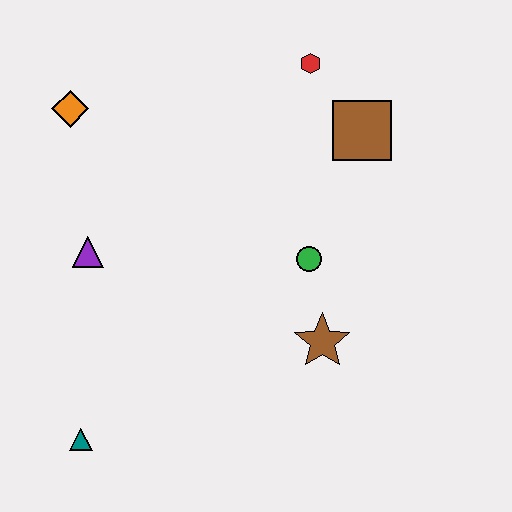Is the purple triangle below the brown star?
No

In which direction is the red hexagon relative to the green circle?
The red hexagon is above the green circle.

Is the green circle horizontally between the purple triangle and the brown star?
Yes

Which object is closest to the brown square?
The red hexagon is closest to the brown square.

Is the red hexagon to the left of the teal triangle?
No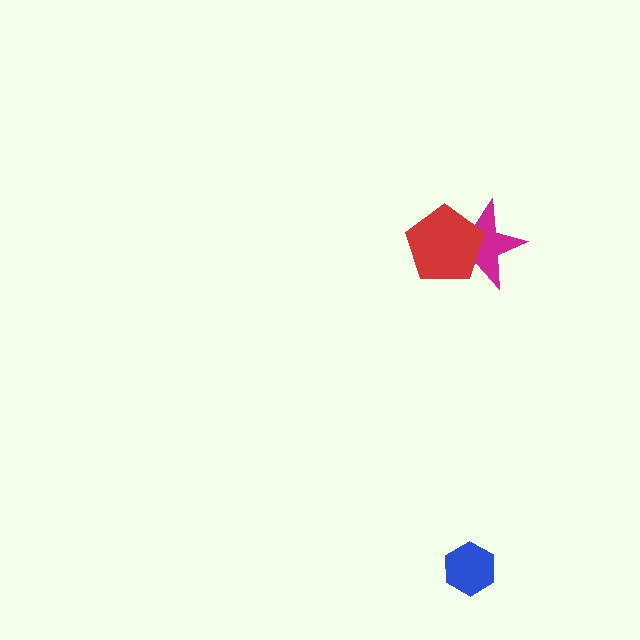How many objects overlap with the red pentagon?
1 object overlaps with the red pentagon.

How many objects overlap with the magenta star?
1 object overlaps with the magenta star.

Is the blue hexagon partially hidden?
No, no other shape covers it.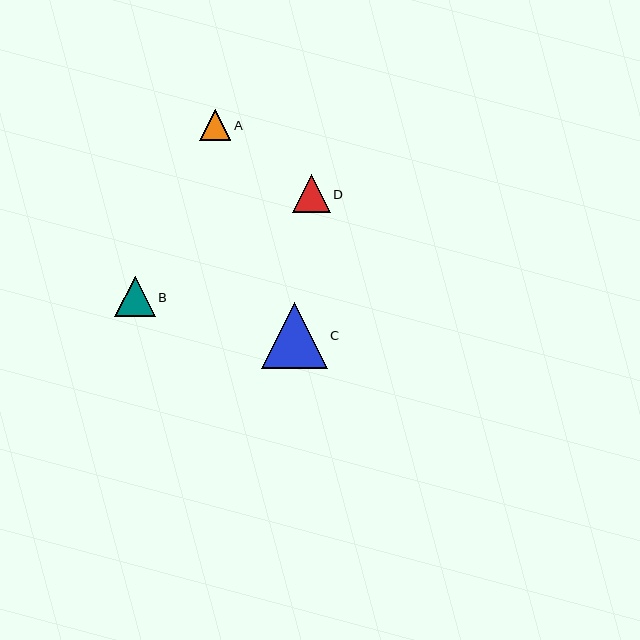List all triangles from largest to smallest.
From largest to smallest: C, B, D, A.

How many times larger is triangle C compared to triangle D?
Triangle C is approximately 1.7 times the size of triangle D.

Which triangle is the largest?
Triangle C is the largest with a size of approximately 66 pixels.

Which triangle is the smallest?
Triangle A is the smallest with a size of approximately 31 pixels.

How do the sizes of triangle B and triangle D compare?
Triangle B and triangle D are approximately the same size.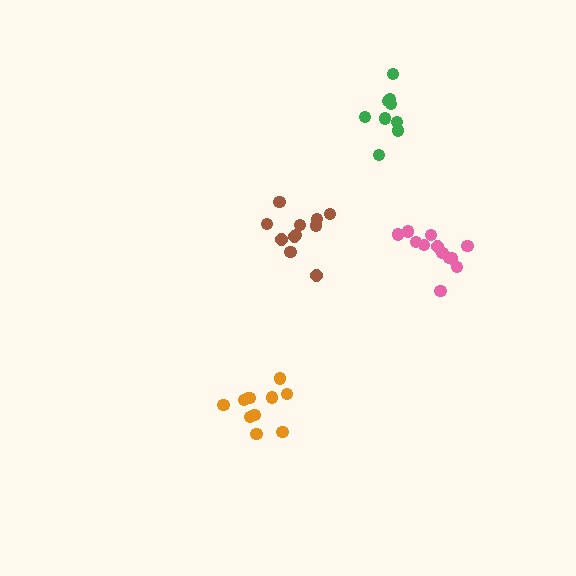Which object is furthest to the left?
The orange cluster is leftmost.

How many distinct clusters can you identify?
There are 4 distinct clusters.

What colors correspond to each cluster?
The clusters are colored: brown, green, pink, orange.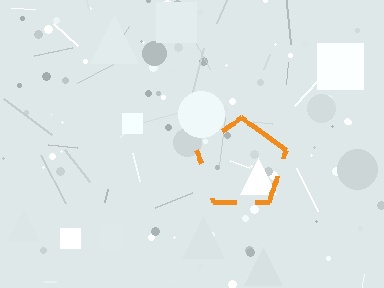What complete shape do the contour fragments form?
The contour fragments form a pentagon.